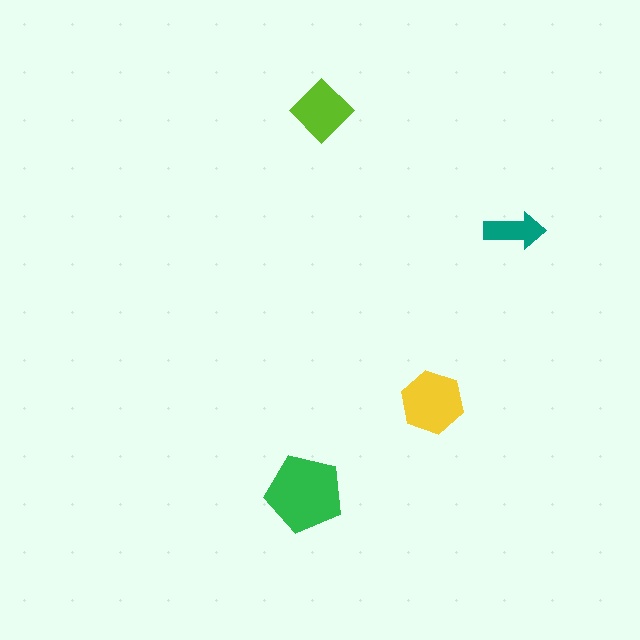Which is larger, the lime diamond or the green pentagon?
The green pentagon.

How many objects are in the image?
There are 4 objects in the image.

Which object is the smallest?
The teal arrow.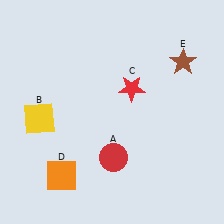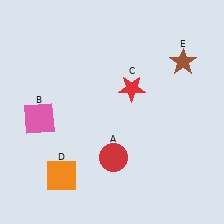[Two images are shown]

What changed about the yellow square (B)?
In Image 1, B is yellow. In Image 2, it changed to pink.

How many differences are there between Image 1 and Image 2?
There is 1 difference between the two images.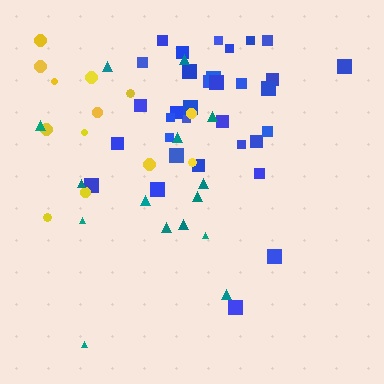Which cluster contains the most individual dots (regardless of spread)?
Blue (33).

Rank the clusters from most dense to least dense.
blue, teal, yellow.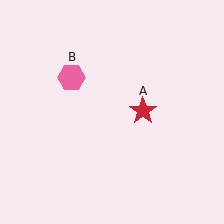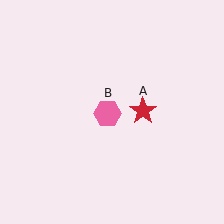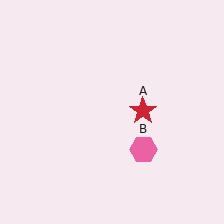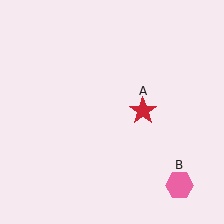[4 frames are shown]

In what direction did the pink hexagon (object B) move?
The pink hexagon (object B) moved down and to the right.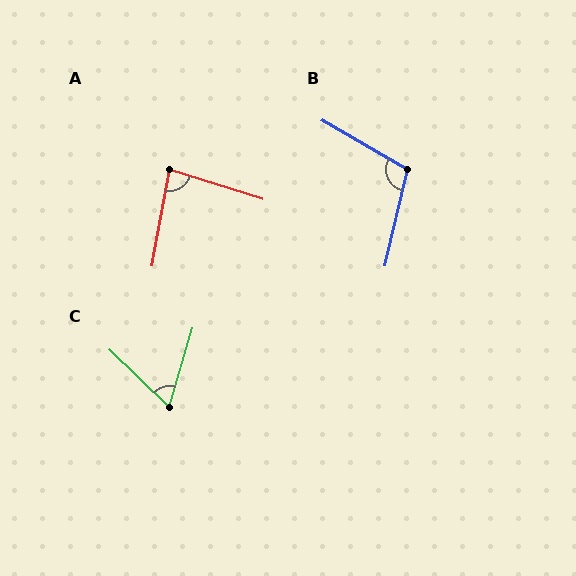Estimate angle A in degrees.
Approximately 83 degrees.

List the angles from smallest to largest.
C (63°), A (83°), B (107°).